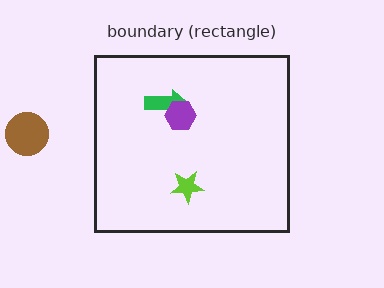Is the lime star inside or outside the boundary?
Inside.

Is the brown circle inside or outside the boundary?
Outside.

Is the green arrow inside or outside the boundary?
Inside.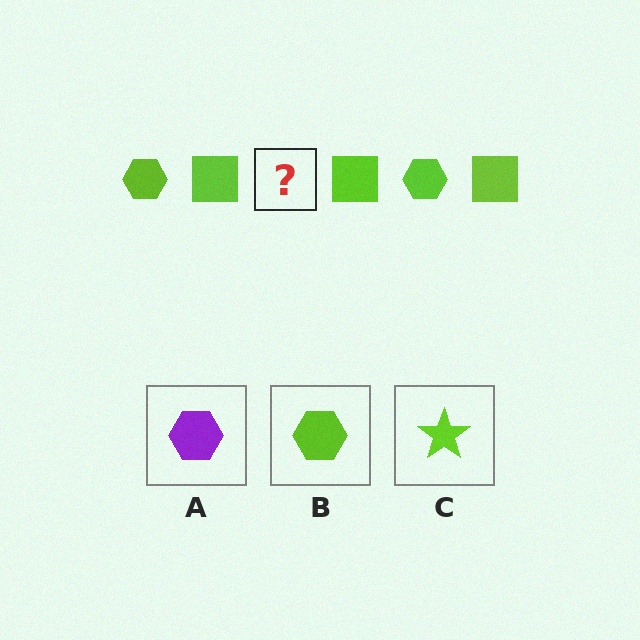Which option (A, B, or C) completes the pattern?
B.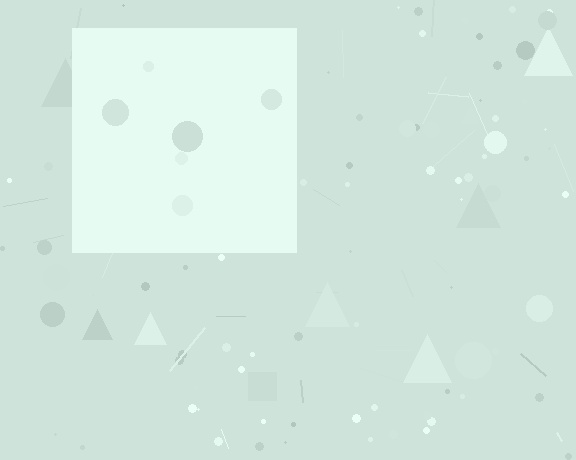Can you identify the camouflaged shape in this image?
The camouflaged shape is a square.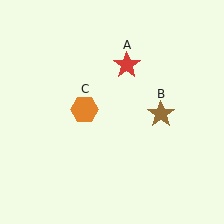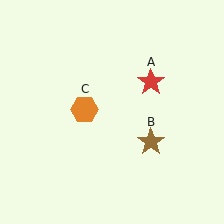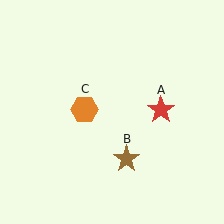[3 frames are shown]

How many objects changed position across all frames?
2 objects changed position: red star (object A), brown star (object B).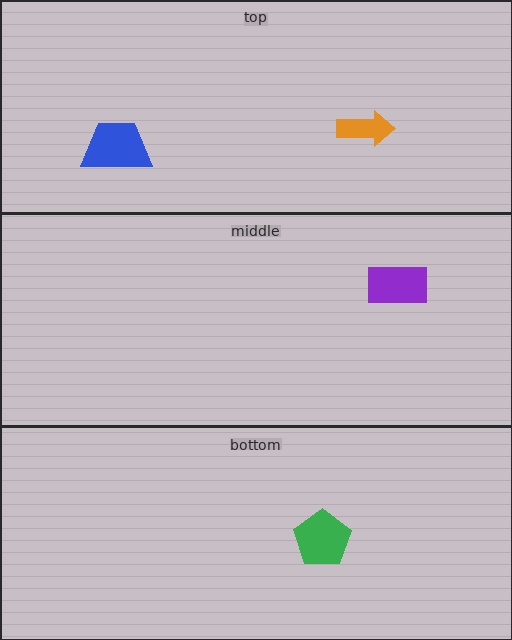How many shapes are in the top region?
2.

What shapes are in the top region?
The orange arrow, the blue trapezoid.